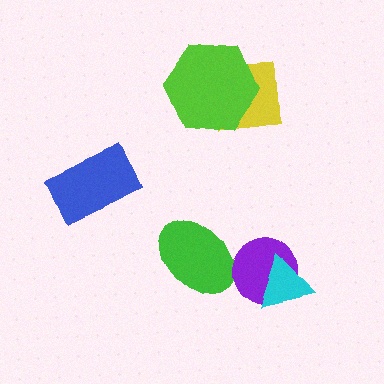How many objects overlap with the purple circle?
1 object overlaps with the purple circle.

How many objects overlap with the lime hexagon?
1 object overlaps with the lime hexagon.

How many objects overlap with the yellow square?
1 object overlaps with the yellow square.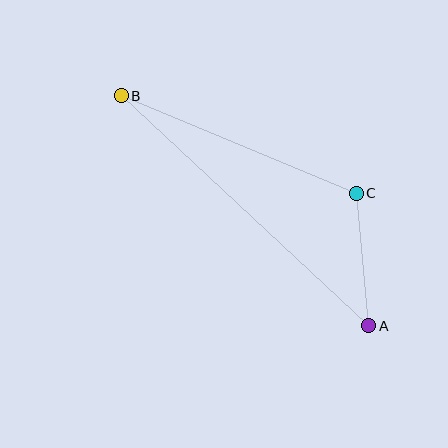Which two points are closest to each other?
Points A and C are closest to each other.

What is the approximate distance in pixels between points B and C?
The distance between B and C is approximately 255 pixels.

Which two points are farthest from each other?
Points A and B are farthest from each other.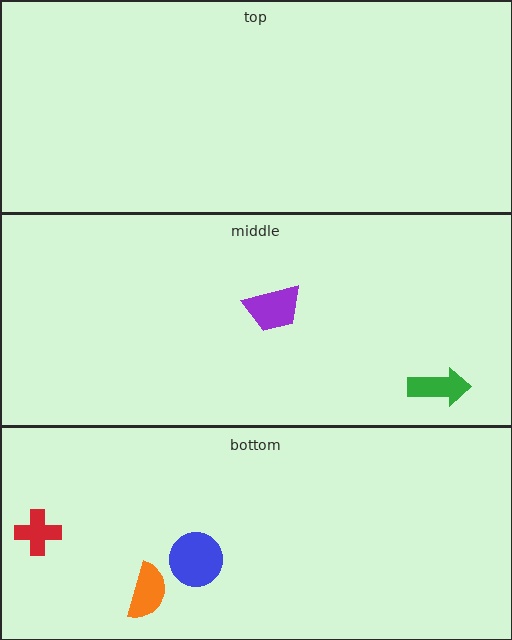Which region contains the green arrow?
The middle region.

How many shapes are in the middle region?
2.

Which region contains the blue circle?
The bottom region.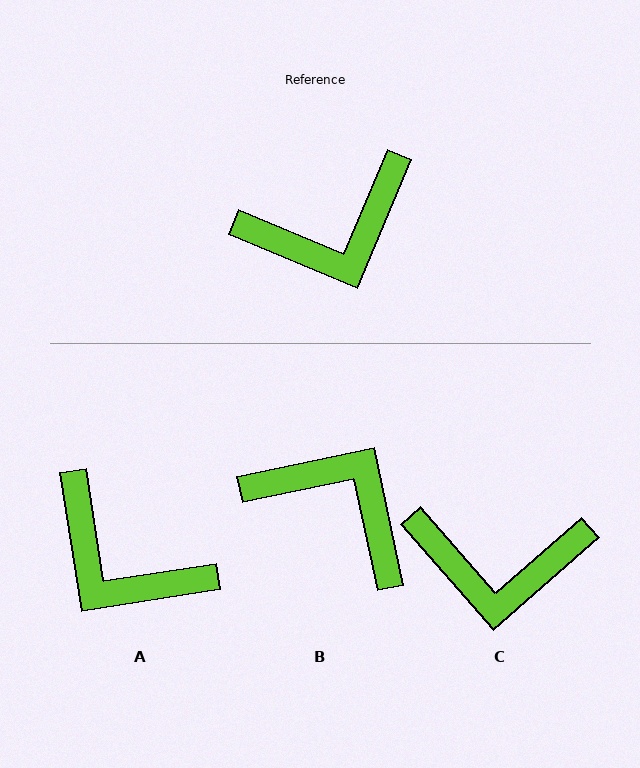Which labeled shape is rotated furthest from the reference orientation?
B, about 125 degrees away.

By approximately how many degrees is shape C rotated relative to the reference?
Approximately 26 degrees clockwise.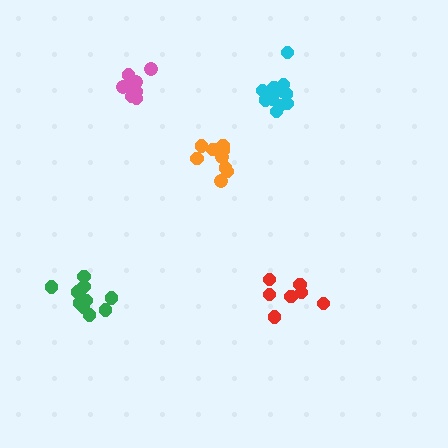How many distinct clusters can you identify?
There are 5 distinct clusters.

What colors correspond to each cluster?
The clusters are colored: green, red, orange, cyan, pink.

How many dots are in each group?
Group 1: 11 dots, Group 2: 7 dots, Group 3: 9 dots, Group 4: 12 dots, Group 5: 8 dots (47 total).